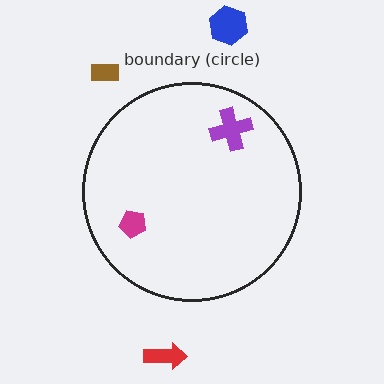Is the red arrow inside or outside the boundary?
Outside.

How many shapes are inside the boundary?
2 inside, 3 outside.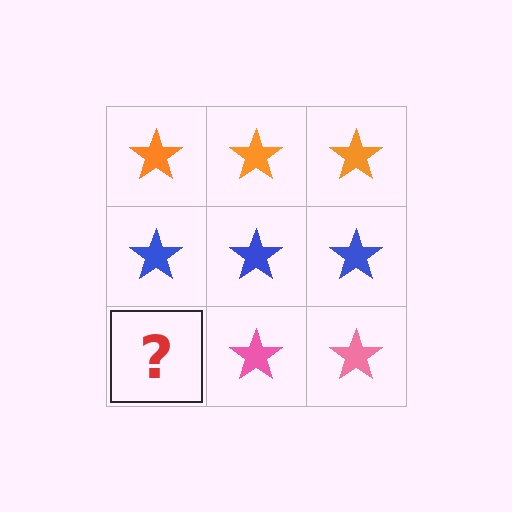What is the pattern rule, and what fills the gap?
The rule is that each row has a consistent color. The gap should be filled with a pink star.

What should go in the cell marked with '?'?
The missing cell should contain a pink star.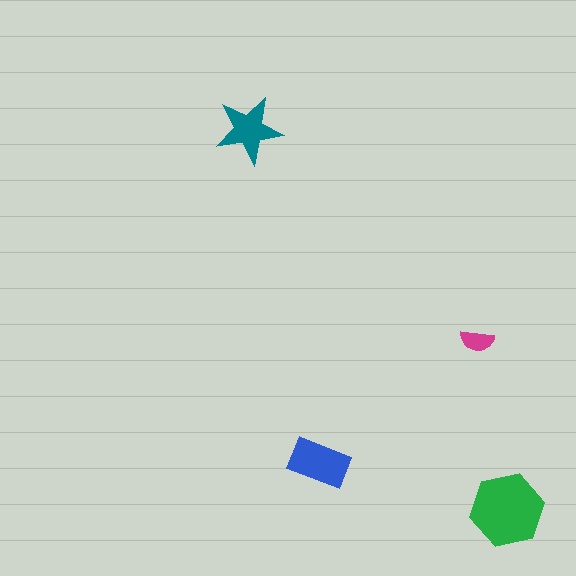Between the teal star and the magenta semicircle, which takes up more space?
The teal star.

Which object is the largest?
The green hexagon.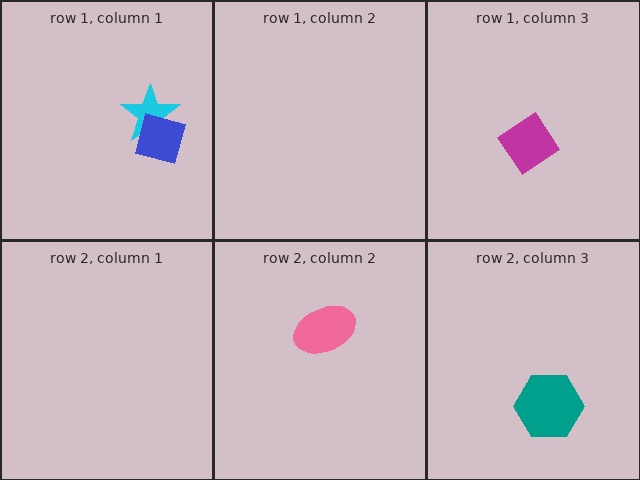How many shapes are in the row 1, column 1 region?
2.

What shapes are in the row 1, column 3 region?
The magenta diamond.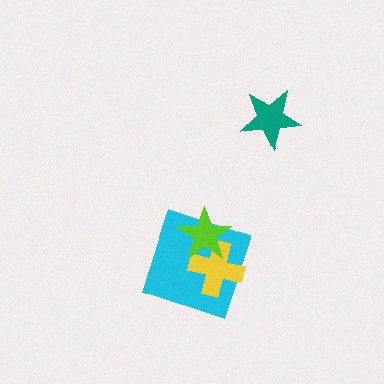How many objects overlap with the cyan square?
2 objects overlap with the cyan square.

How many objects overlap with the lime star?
2 objects overlap with the lime star.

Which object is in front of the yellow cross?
The lime star is in front of the yellow cross.